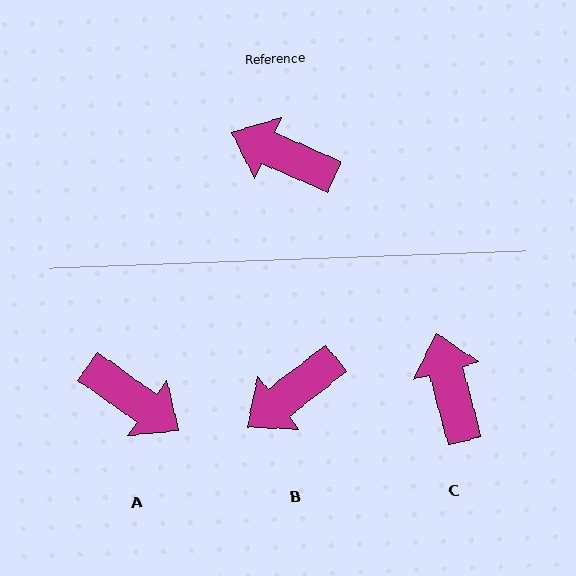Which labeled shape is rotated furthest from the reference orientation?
A, about 168 degrees away.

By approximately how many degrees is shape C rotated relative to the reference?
Approximately 52 degrees clockwise.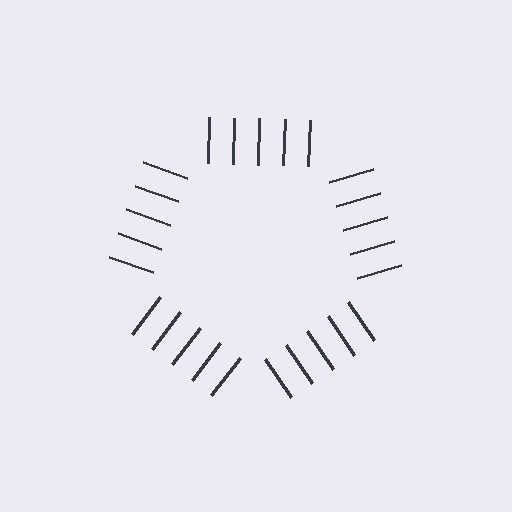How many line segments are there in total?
25 — 5 along each of the 5 edges.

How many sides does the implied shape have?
5 sides — the line-ends trace a pentagon.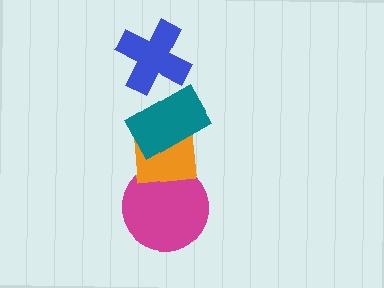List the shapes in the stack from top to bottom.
From top to bottom: the blue cross, the teal rectangle, the orange square, the magenta circle.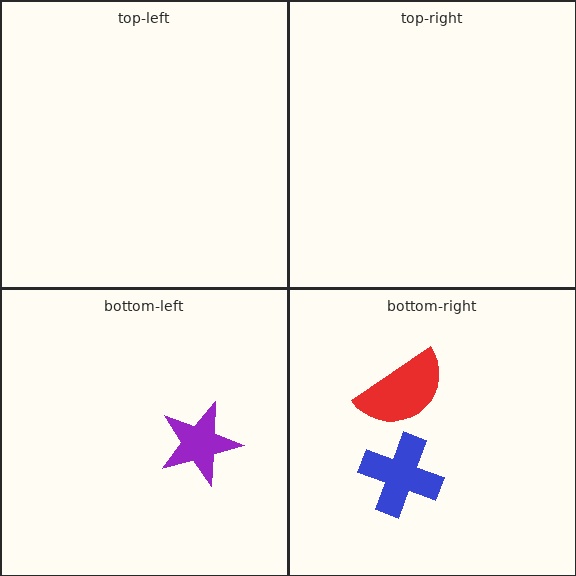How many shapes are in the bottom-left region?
1.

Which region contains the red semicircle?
The bottom-right region.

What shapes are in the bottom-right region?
The red semicircle, the blue cross.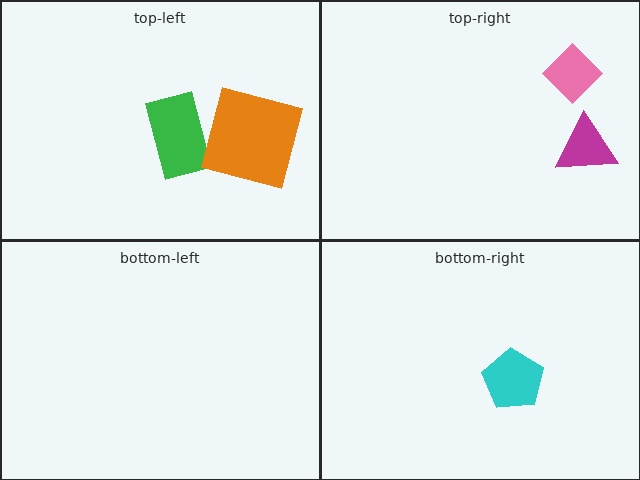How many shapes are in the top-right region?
2.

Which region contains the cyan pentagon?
The bottom-right region.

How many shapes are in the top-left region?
2.